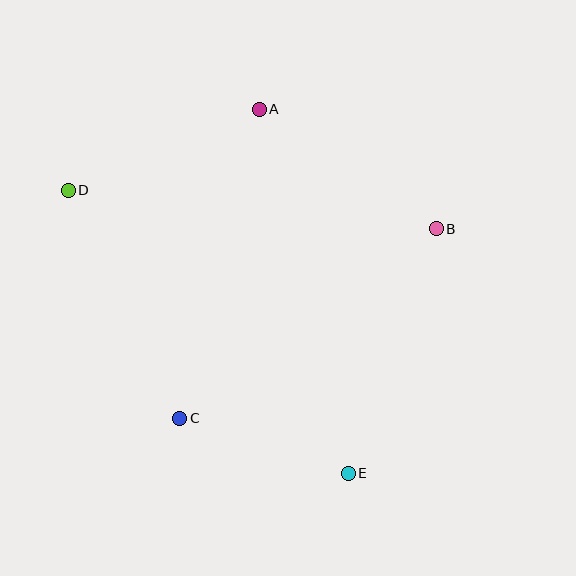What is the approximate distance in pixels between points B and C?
The distance between B and C is approximately 319 pixels.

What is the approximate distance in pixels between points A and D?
The distance between A and D is approximately 208 pixels.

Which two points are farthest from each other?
Points D and E are farthest from each other.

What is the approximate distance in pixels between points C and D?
The distance between C and D is approximately 254 pixels.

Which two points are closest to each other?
Points C and E are closest to each other.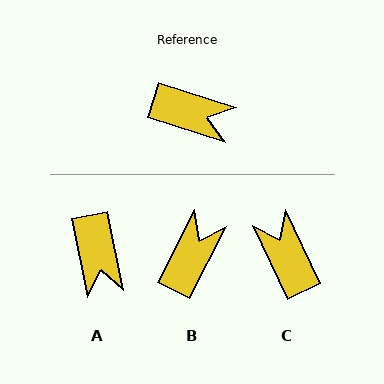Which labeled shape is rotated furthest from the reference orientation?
C, about 133 degrees away.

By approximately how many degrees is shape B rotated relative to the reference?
Approximately 80 degrees counter-clockwise.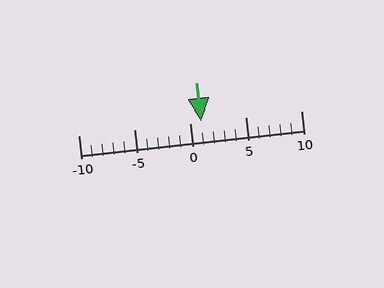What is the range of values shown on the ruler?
The ruler shows values from -10 to 10.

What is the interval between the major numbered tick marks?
The major tick marks are spaced 5 units apart.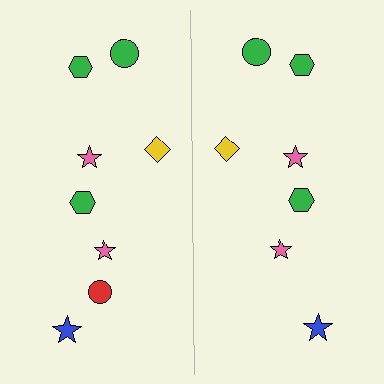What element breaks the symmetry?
A red circle is missing from the right side.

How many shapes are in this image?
There are 15 shapes in this image.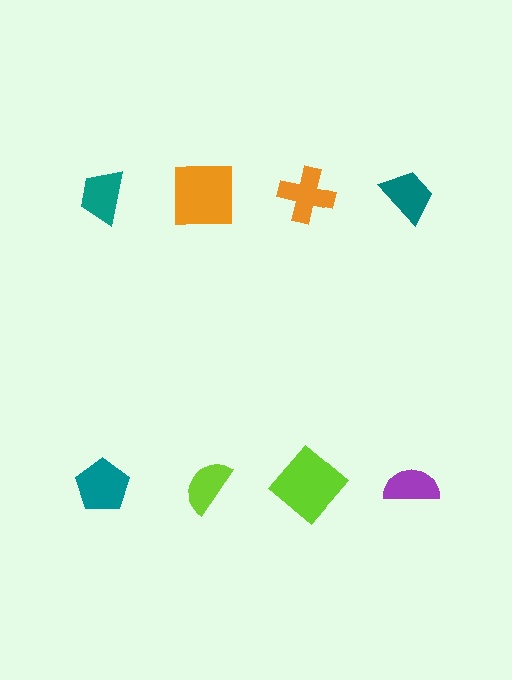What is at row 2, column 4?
A purple semicircle.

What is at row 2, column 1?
A teal pentagon.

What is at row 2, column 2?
A lime semicircle.